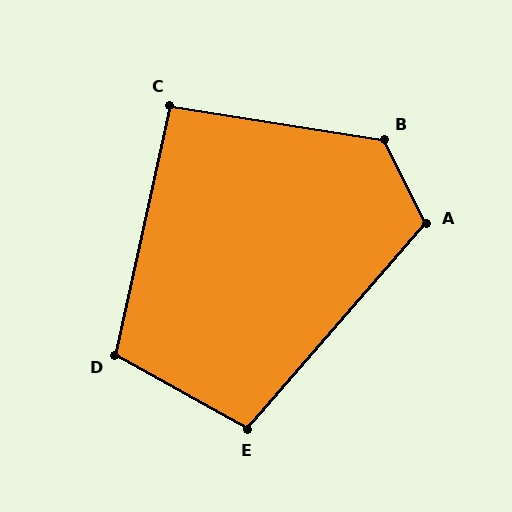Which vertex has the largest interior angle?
B, at approximately 125 degrees.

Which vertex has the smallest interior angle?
C, at approximately 94 degrees.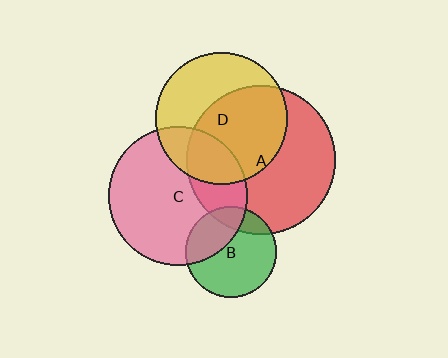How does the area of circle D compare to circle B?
Approximately 2.1 times.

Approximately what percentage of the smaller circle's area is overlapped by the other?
Approximately 35%.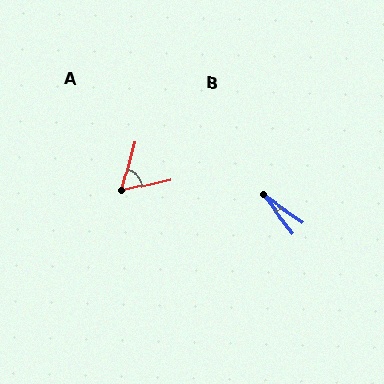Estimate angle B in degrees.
Approximately 18 degrees.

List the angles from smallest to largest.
B (18°), A (62°).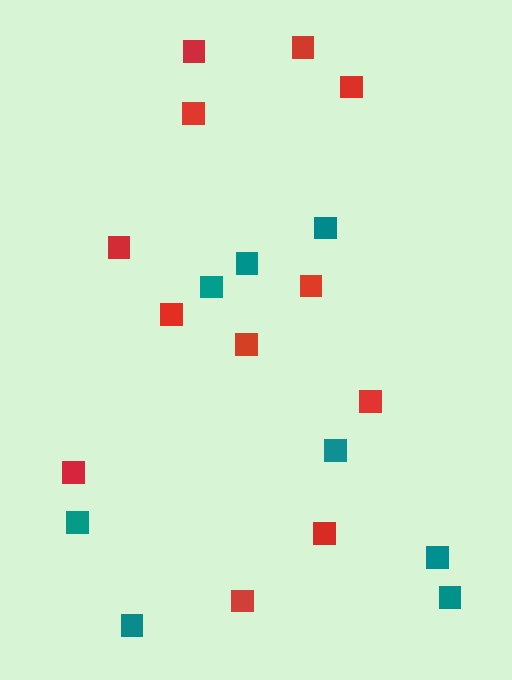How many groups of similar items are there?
There are 2 groups: one group of red squares (12) and one group of teal squares (8).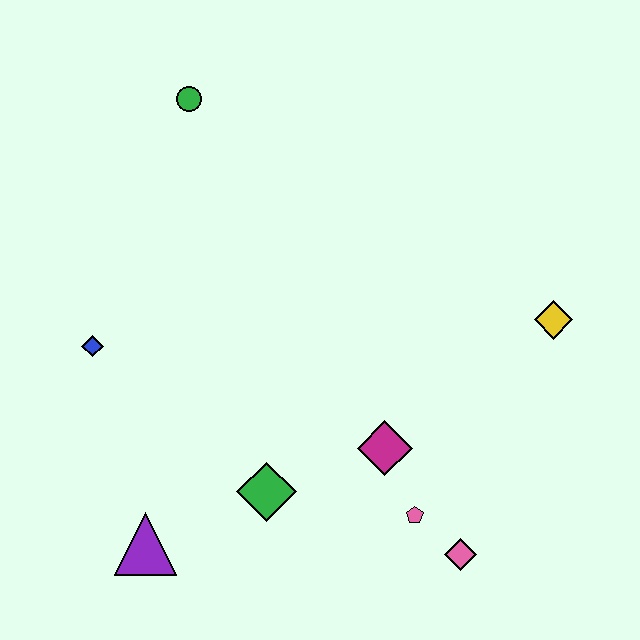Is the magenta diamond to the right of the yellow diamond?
No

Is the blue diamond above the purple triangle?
Yes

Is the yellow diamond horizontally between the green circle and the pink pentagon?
No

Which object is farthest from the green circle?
The pink diamond is farthest from the green circle.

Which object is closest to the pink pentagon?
The pink diamond is closest to the pink pentagon.